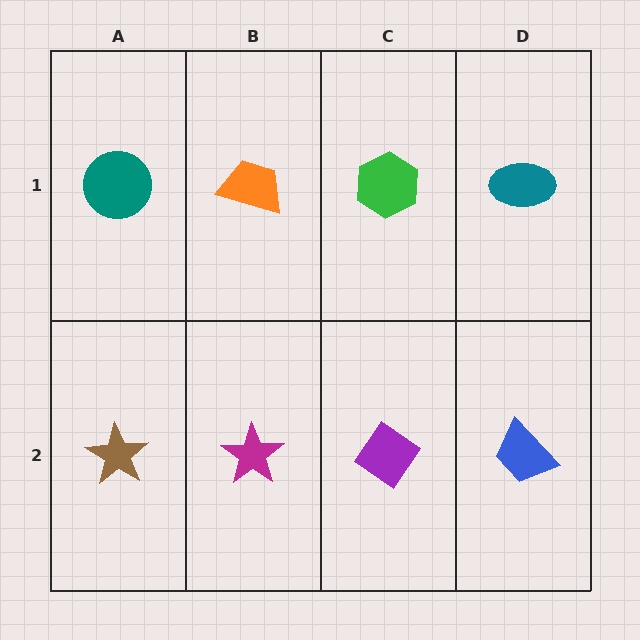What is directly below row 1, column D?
A blue trapezoid.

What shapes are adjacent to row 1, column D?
A blue trapezoid (row 2, column D), a green hexagon (row 1, column C).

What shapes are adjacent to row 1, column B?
A magenta star (row 2, column B), a teal circle (row 1, column A), a green hexagon (row 1, column C).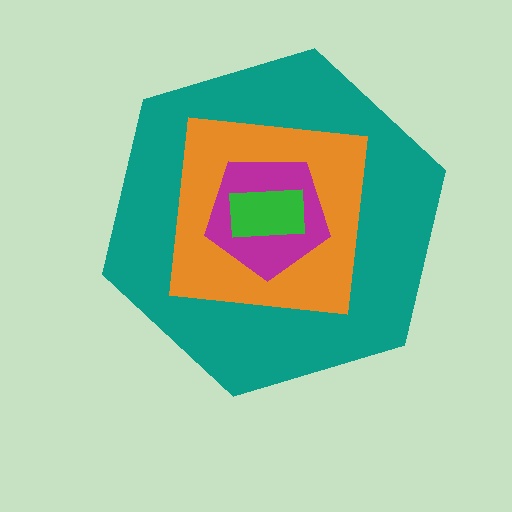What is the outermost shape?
The teal hexagon.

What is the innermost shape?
The green rectangle.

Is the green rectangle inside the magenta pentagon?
Yes.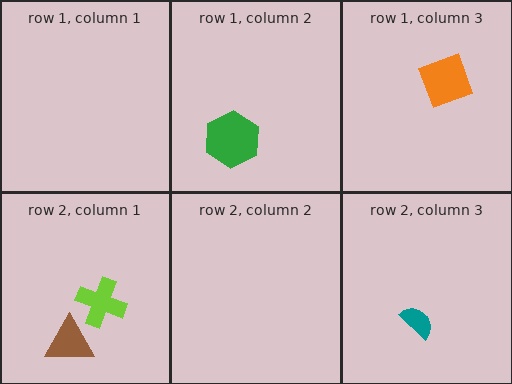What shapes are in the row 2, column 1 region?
The lime cross, the brown triangle.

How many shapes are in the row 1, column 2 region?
1.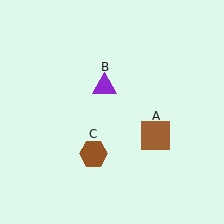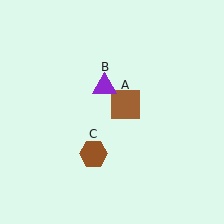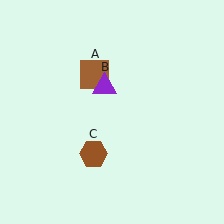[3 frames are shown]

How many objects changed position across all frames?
1 object changed position: brown square (object A).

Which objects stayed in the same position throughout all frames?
Purple triangle (object B) and brown hexagon (object C) remained stationary.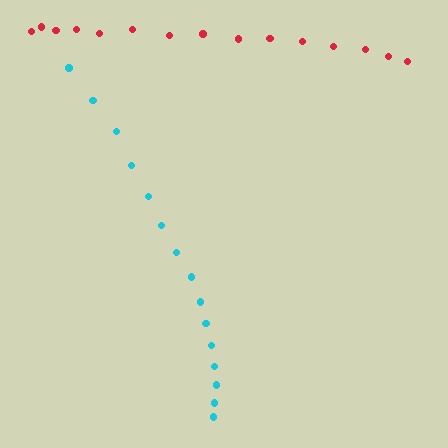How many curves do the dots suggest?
There are 2 distinct paths.